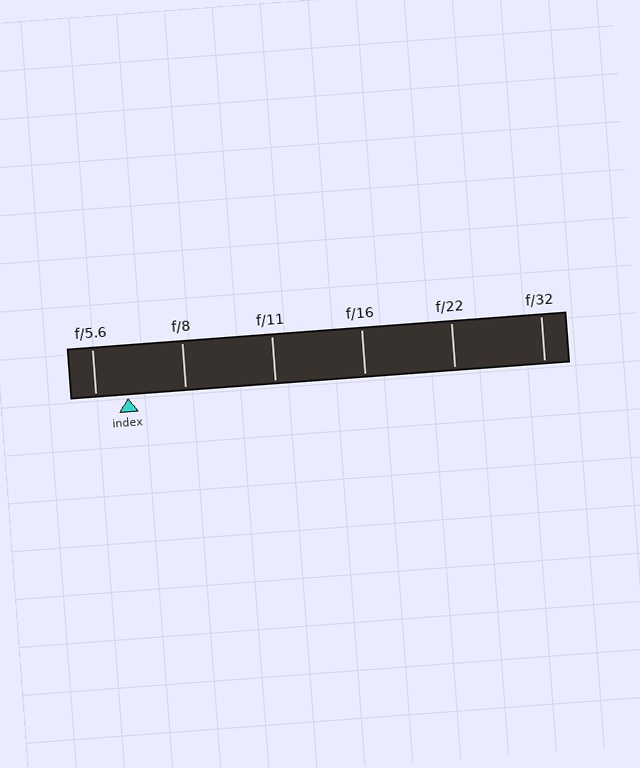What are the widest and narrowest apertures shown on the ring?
The widest aperture shown is f/5.6 and the narrowest is f/32.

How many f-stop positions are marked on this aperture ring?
There are 6 f-stop positions marked.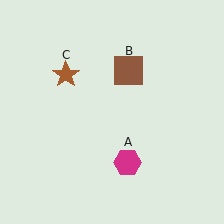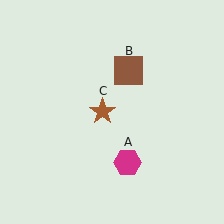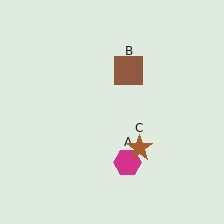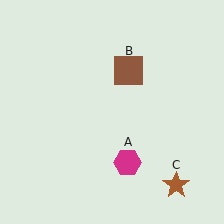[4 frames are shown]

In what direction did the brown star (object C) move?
The brown star (object C) moved down and to the right.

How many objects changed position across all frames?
1 object changed position: brown star (object C).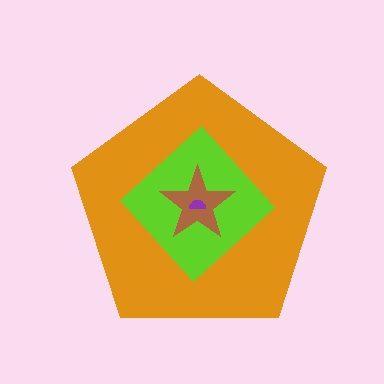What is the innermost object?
The purple semicircle.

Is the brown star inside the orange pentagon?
Yes.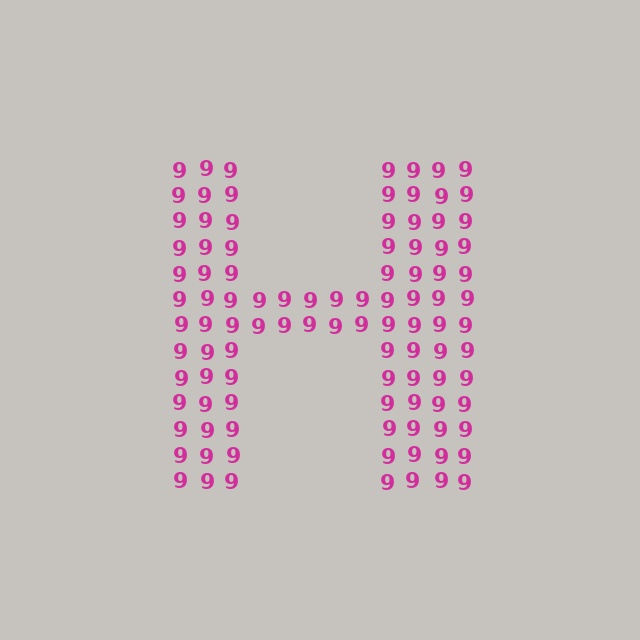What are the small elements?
The small elements are digit 9's.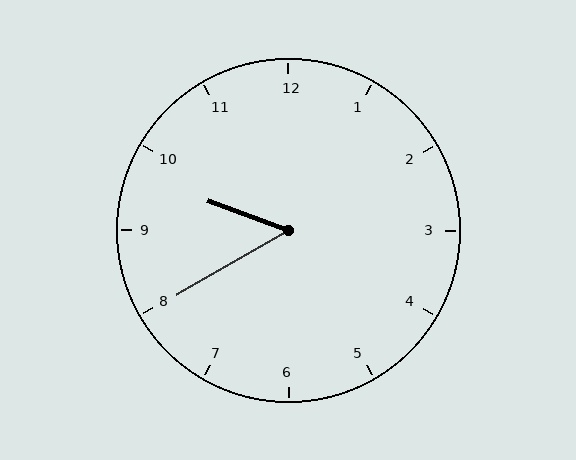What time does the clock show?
9:40.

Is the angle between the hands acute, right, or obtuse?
It is acute.